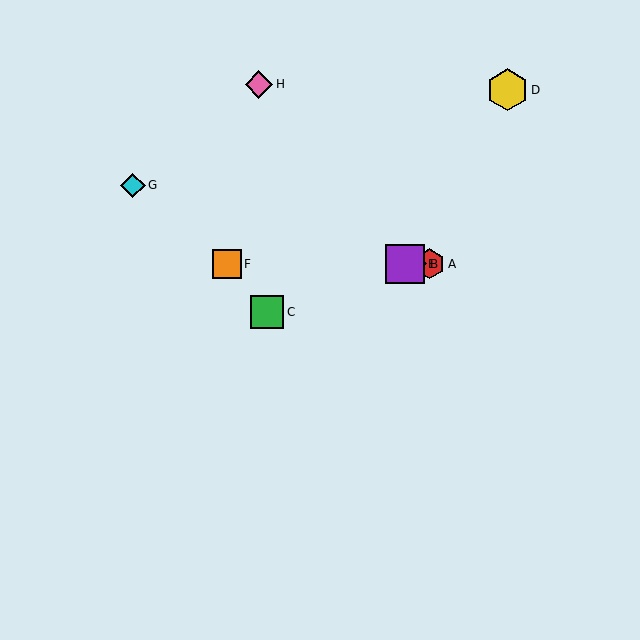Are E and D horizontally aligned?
No, E is at y≈264 and D is at y≈90.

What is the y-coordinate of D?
Object D is at y≈90.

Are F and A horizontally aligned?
Yes, both are at y≈264.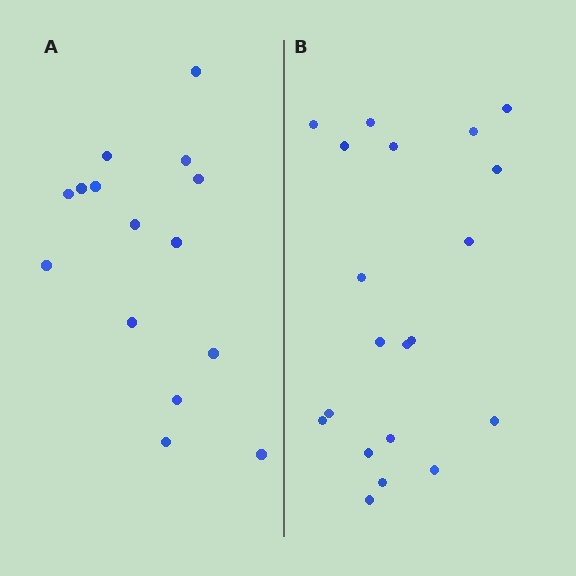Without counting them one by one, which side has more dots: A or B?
Region B (the right region) has more dots.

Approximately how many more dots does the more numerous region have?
Region B has about 5 more dots than region A.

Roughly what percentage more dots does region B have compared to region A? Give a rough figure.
About 35% more.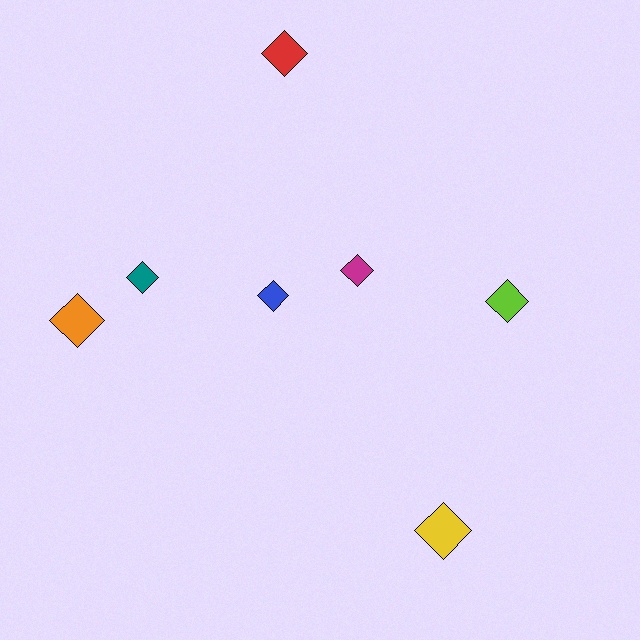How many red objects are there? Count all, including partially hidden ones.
There is 1 red object.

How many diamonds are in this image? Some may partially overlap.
There are 7 diamonds.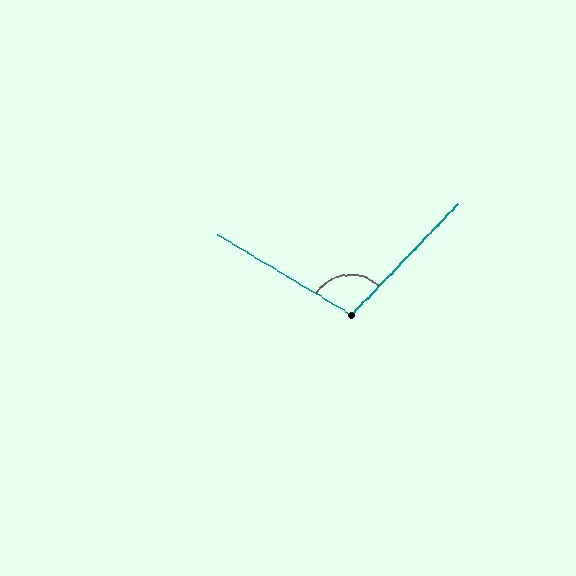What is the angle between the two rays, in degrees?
Approximately 103 degrees.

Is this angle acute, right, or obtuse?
It is obtuse.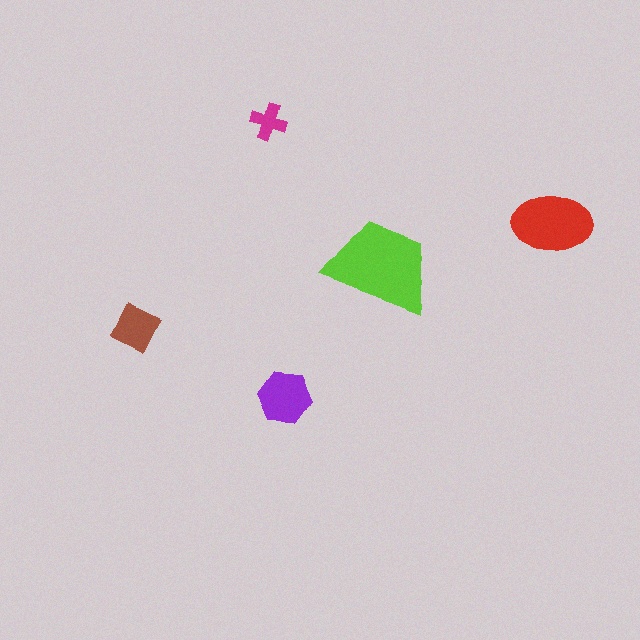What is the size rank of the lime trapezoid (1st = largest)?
1st.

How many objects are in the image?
There are 5 objects in the image.